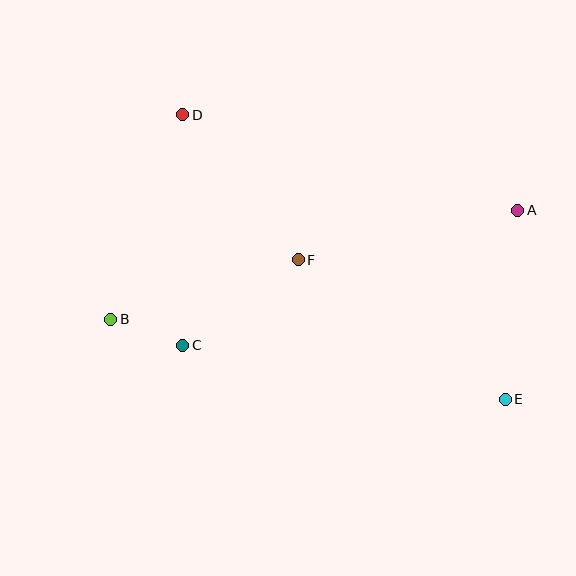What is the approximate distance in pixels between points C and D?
The distance between C and D is approximately 231 pixels.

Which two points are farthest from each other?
Points D and E are farthest from each other.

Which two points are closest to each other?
Points B and C are closest to each other.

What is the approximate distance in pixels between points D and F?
The distance between D and F is approximately 186 pixels.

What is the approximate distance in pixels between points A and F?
The distance between A and F is approximately 225 pixels.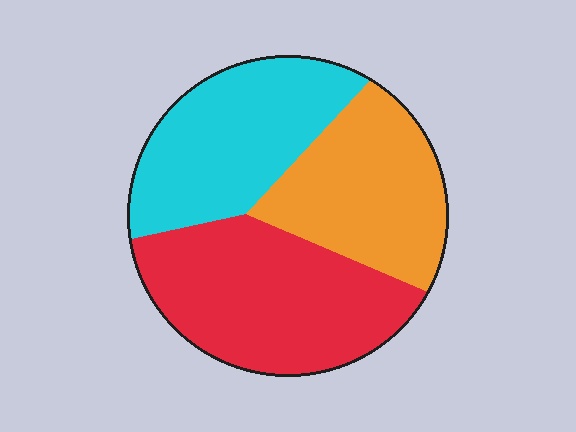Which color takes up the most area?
Red, at roughly 40%.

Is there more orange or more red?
Red.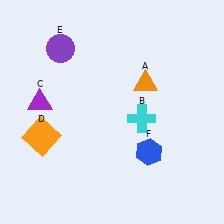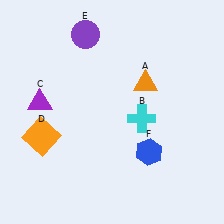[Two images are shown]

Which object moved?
The purple circle (E) moved right.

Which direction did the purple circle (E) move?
The purple circle (E) moved right.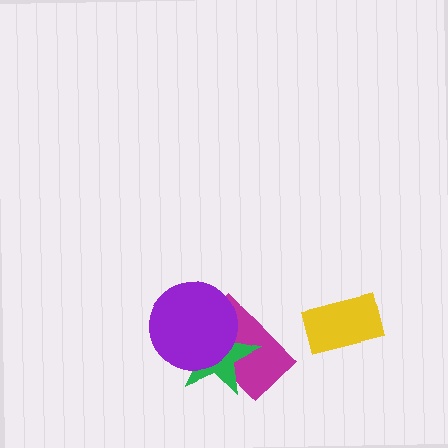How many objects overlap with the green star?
2 objects overlap with the green star.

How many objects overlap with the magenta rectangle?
2 objects overlap with the magenta rectangle.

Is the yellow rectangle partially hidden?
No, no other shape covers it.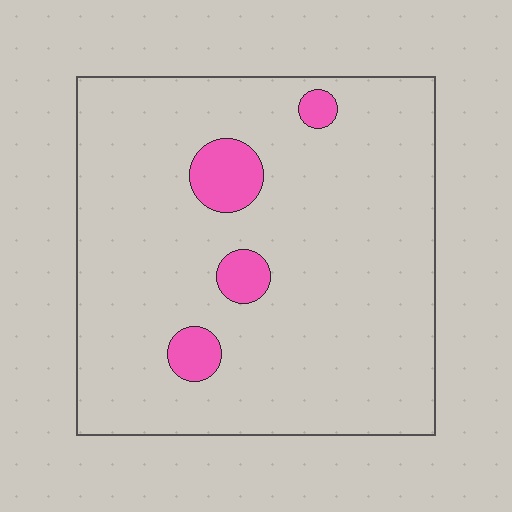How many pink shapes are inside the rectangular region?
4.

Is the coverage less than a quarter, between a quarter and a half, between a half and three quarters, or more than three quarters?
Less than a quarter.